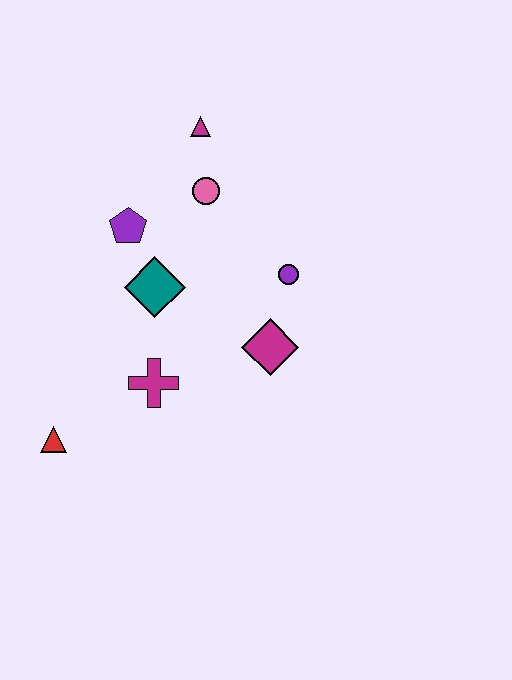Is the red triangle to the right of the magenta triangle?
No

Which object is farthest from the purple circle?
The red triangle is farthest from the purple circle.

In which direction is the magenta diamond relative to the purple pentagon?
The magenta diamond is to the right of the purple pentagon.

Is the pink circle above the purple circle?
Yes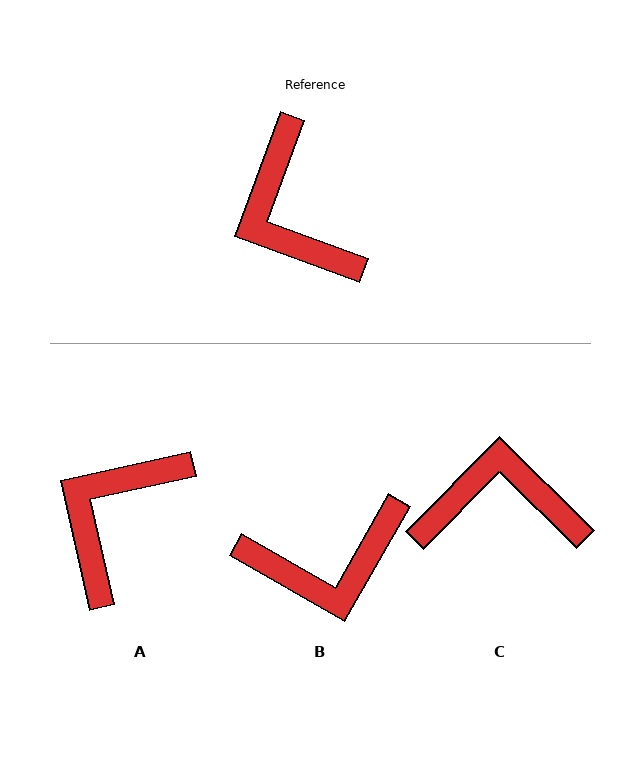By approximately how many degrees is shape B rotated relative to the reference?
Approximately 80 degrees counter-clockwise.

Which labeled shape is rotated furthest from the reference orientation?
C, about 115 degrees away.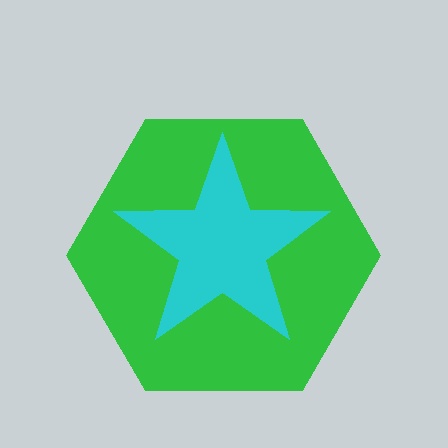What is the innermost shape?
The cyan star.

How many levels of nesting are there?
2.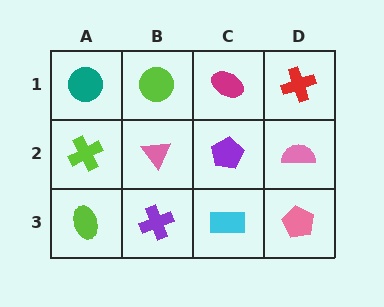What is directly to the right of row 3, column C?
A pink pentagon.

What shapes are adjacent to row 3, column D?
A pink semicircle (row 2, column D), a cyan rectangle (row 3, column C).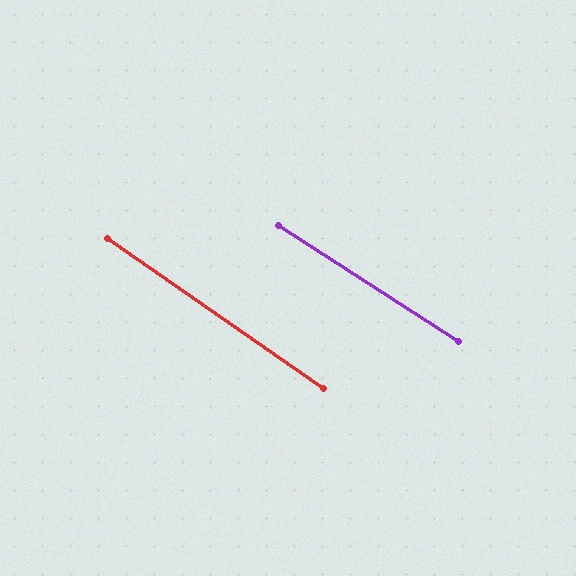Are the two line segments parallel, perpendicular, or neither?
Parallel — their directions differ by only 1.9°.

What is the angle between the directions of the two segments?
Approximately 2 degrees.